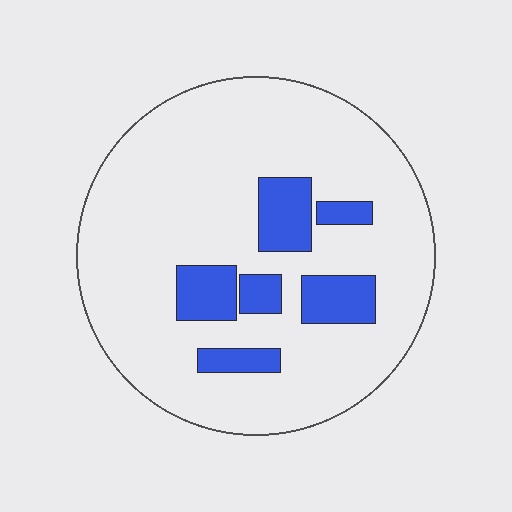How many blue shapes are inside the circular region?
6.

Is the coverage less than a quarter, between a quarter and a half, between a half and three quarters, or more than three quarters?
Less than a quarter.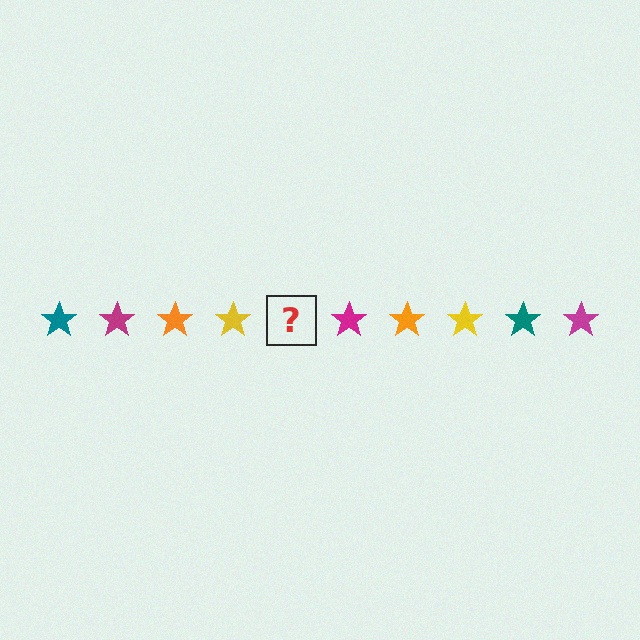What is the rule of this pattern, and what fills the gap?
The rule is that the pattern cycles through teal, magenta, orange, yellow stars. The gap should be filled with a teal star.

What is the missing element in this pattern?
The missing element is a teal star.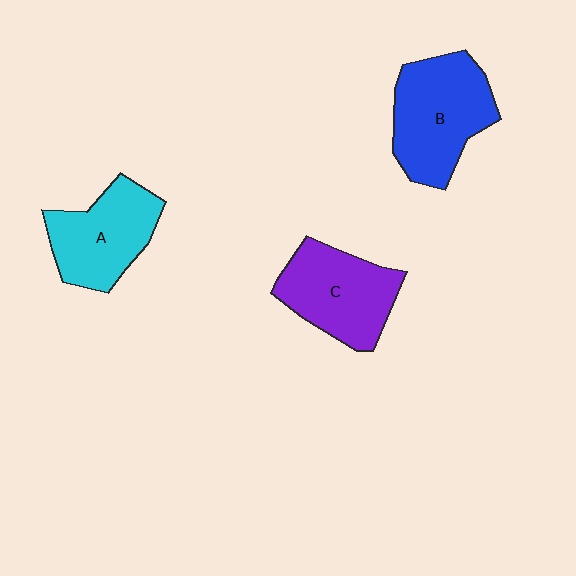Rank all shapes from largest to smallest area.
From largest to smallest: B (blue), C (purple), A (cyan).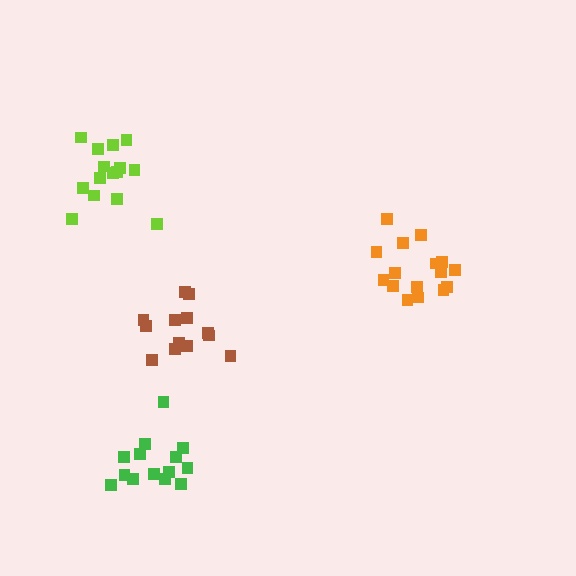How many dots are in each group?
Group 1: 13 dots, Group 2: 16 dots, Group 3: 14 dots, Group 4: 15 dots (58 total).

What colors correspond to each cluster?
The clusters are colored: brown, orange, green, lime.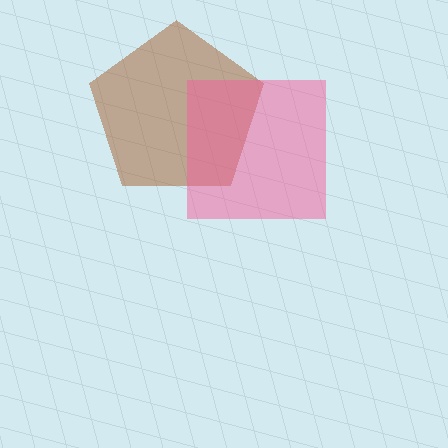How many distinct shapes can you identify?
There are 2 distinct shapes: a brown pentagon, a pink square.